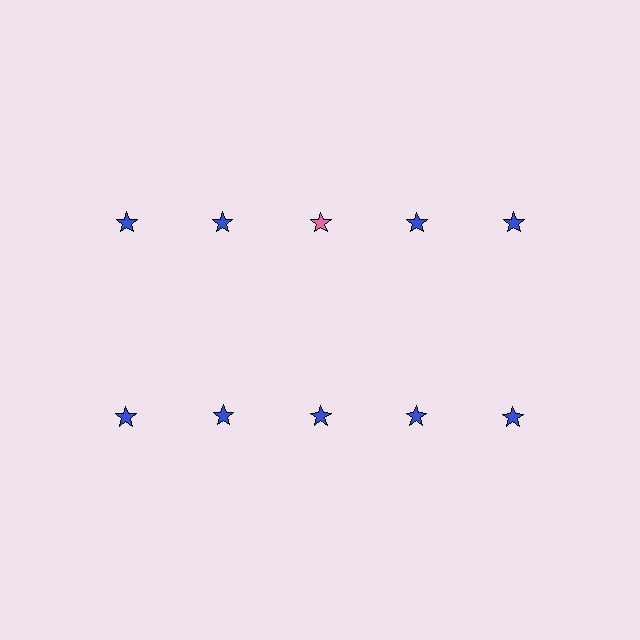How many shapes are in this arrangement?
There are 10 shapes arranged in a grid pattern.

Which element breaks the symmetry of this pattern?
The pink star in the top row, center column breaks the symmetry. All other shapes are blue stars.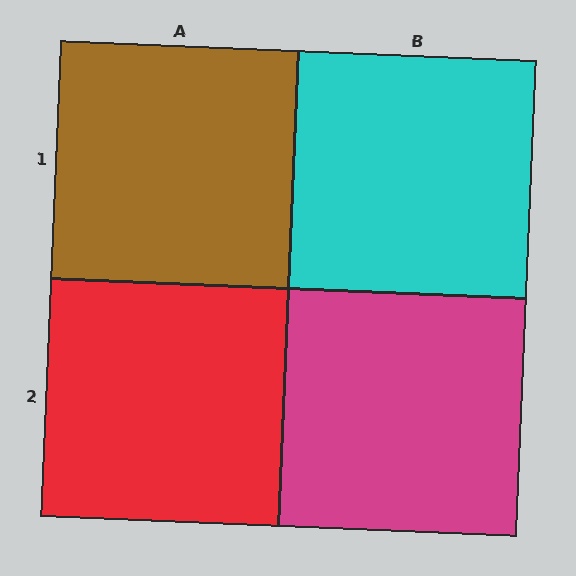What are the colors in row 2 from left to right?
Red, magenta.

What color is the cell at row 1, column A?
Brown.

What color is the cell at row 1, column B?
Cyan.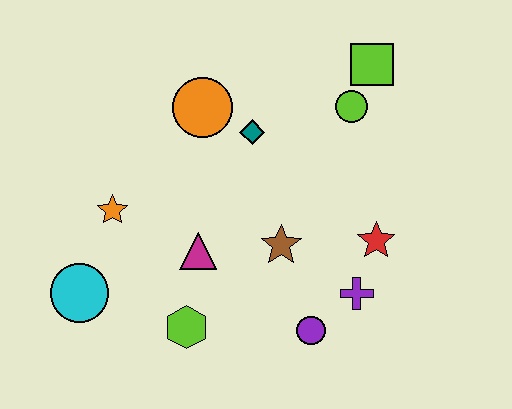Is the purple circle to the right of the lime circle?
No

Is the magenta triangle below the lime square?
Yes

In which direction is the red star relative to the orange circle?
The red star is to the right of the orange circle.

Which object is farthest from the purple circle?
The lime square is farthest from the purple circle.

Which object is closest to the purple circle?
The purple cross is closest to the purple circle.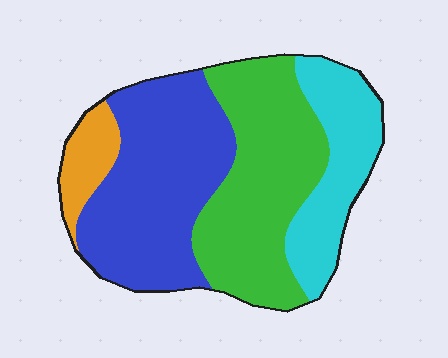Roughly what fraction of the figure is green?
Green takes up about one third (1/3) of the figure.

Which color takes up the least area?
Orange, at roughly 10%.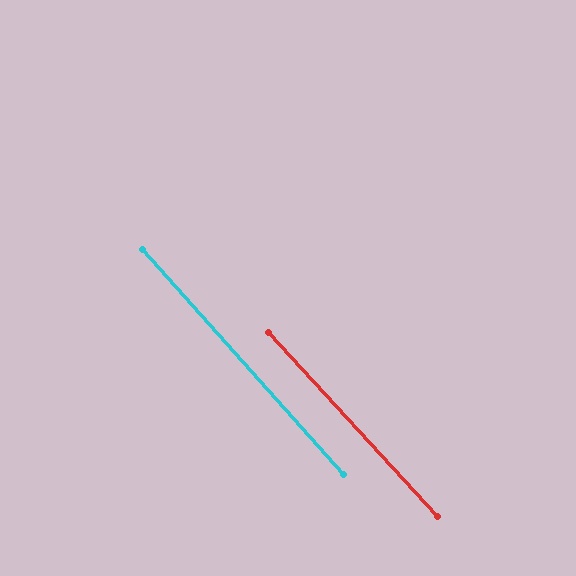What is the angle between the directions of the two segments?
Approximately 1 degree.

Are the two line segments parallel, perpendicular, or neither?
Parallel — their directions differ by only 0.7°.